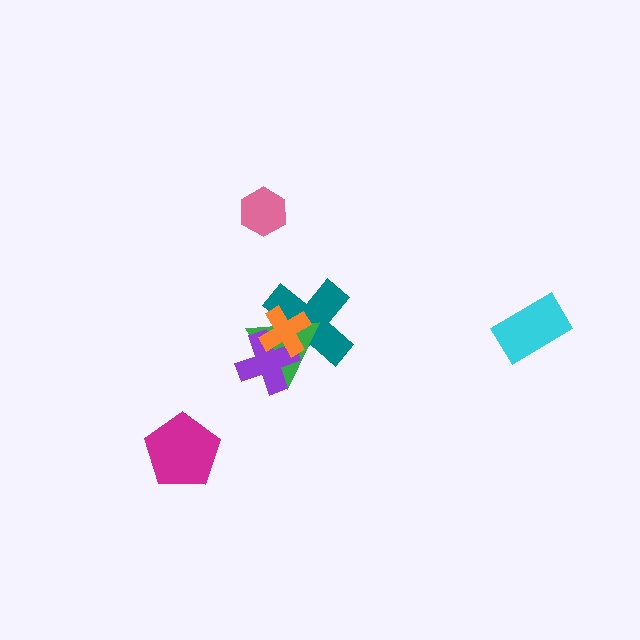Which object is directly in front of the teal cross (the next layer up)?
The green triangle is directly in front of the teal cross.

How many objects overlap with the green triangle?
3 objects overlap with the green triangle.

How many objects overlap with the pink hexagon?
0 objects overlap with the pink hexagon.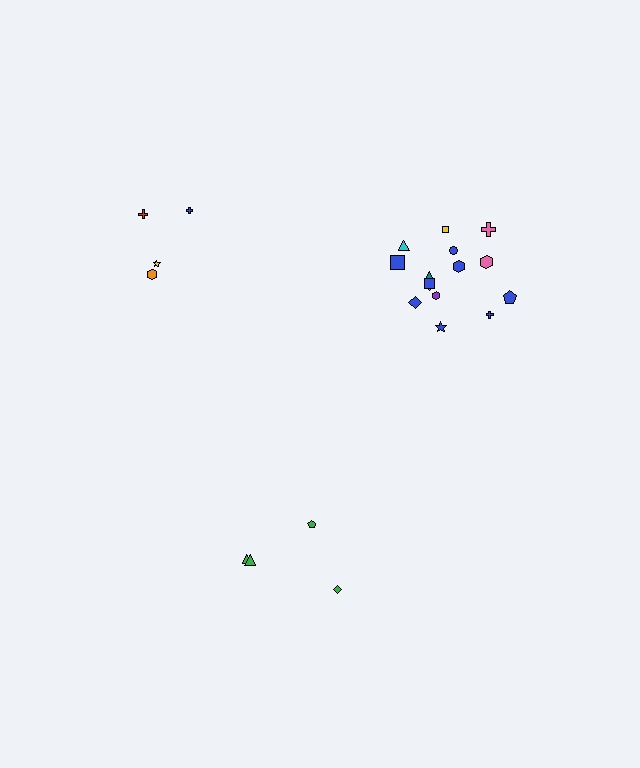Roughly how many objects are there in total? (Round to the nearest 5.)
Roughly 25 objects in total.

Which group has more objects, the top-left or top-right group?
The top-right group.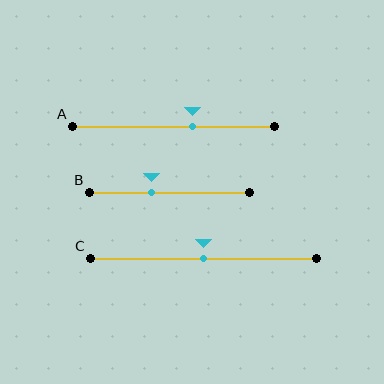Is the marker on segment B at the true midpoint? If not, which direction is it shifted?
No, the marker on segment B is shifted to the left by about 11% of the segment length.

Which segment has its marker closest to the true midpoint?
Segment C has its marker closest to the true midpoint.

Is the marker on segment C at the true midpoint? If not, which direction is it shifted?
Yes, the marker on segment C is at the true midpoint.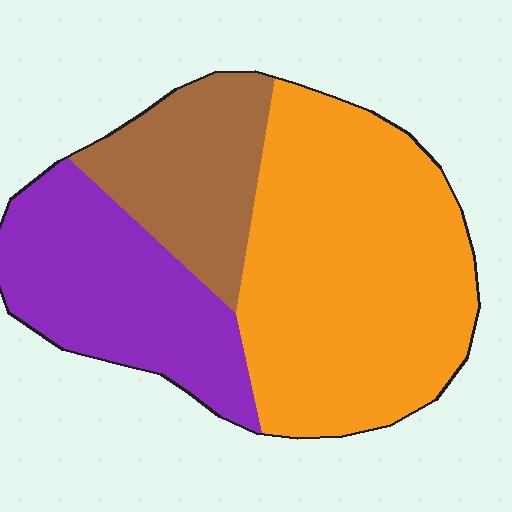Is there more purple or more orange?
Orange.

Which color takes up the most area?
Orange, at roughly 50%.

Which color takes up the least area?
Brown, at roughly 20%.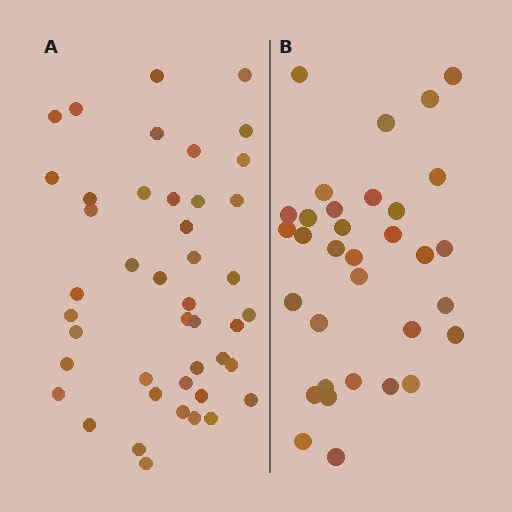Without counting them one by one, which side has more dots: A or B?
Region A (the left region) has more dots.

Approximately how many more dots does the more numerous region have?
Region A has roughly 12 or so more dots than region B.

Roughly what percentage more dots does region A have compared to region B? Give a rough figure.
About 35% more.